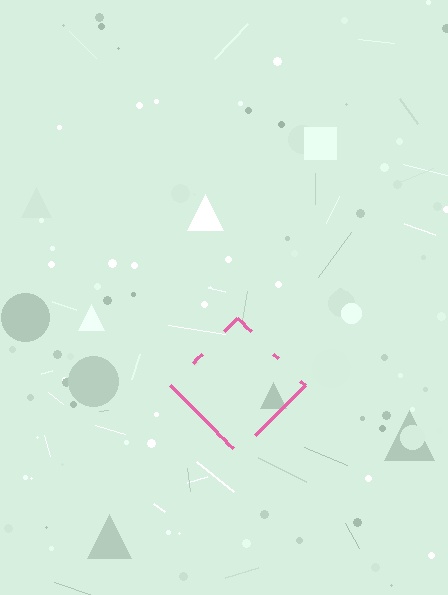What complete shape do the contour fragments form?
The contour fragments form a diamond.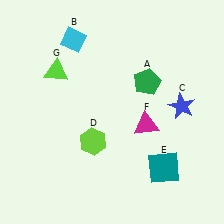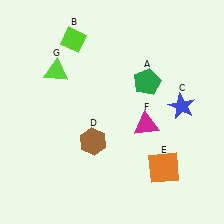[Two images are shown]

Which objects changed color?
B changed from cyan to lime. D changed from lime to brown. E changed from teal to orange.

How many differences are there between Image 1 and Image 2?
There are 3 differences between the two images.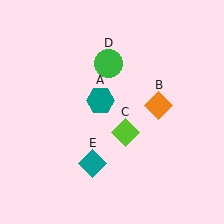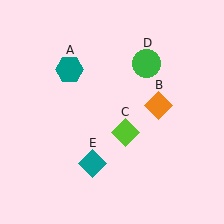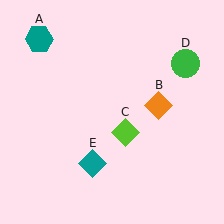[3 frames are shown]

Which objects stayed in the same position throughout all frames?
Orange diamond (object B) and lime diamond (object C) and teal diamond (object E) remained stationary.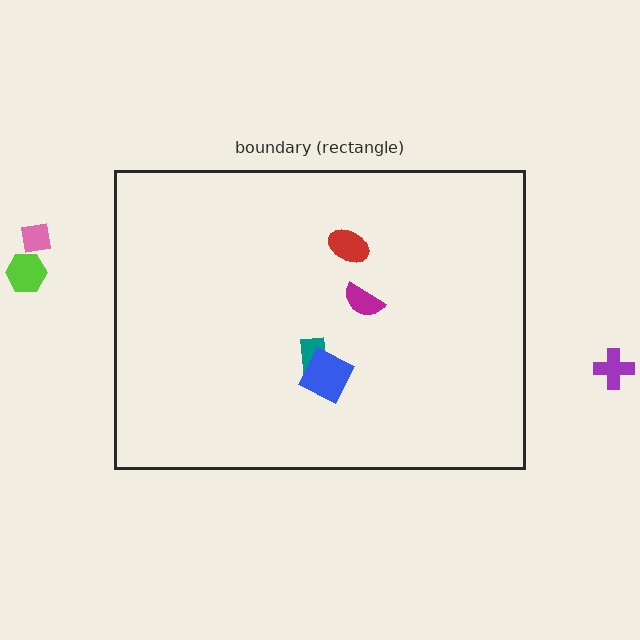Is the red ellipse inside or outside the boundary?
Inside.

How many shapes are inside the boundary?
4 inside, 3 outside.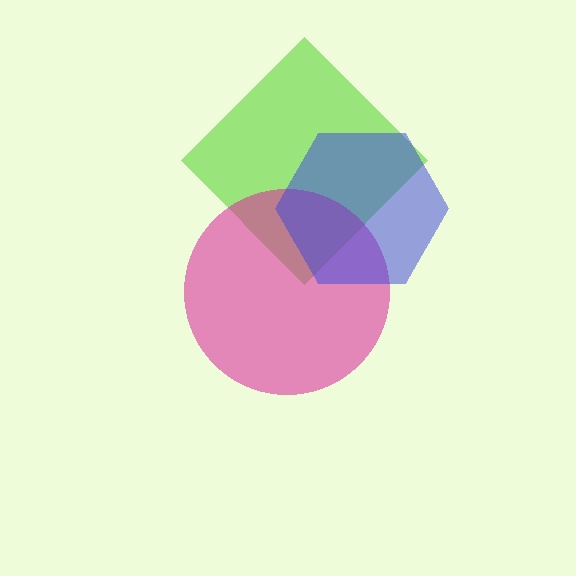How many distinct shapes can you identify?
There are 3 distinct shapes: a lime diamond, a magenta circle, a blue hexagon.